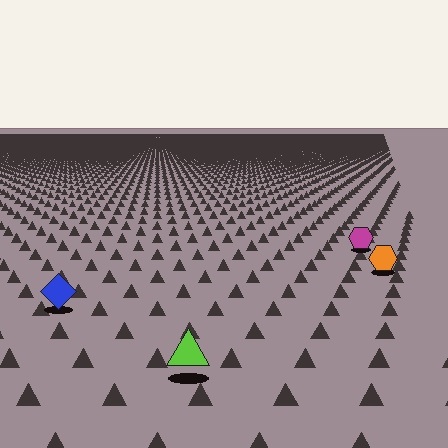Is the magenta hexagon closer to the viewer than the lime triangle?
No. The lime triangle is closer — you can tell from the texture gradient: the ground texture is coarser near it.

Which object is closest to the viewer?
The lime triangle is closest. The texture marks near it are larger and more spread out.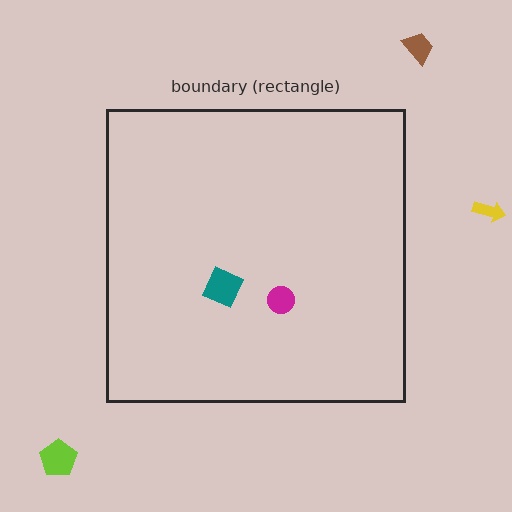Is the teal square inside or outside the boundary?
Inside.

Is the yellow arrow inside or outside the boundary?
Outside.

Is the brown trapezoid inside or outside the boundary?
Outside.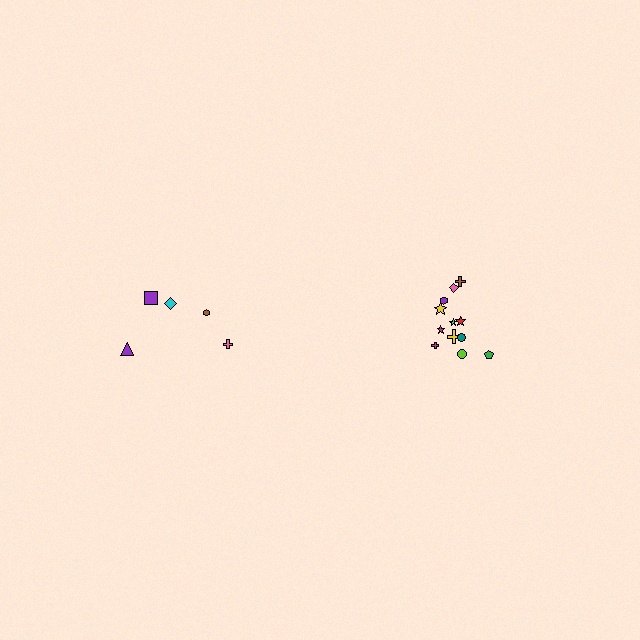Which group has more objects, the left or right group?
The right group.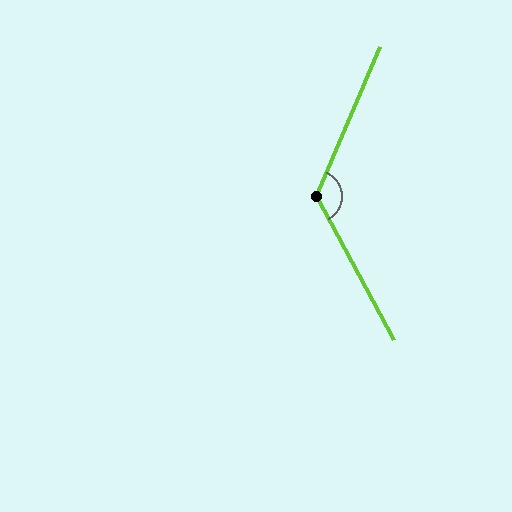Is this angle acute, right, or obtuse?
It is obtuse.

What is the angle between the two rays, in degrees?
Approximately 129 degrees.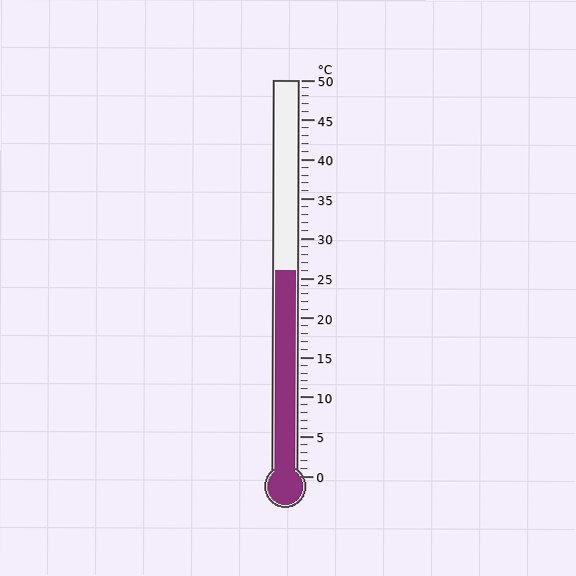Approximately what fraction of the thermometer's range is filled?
The thermometer is filled to approximately 50% of its range.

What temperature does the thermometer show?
The thermometer shows approximately 26°C.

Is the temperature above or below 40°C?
The temperature is below 40°C.